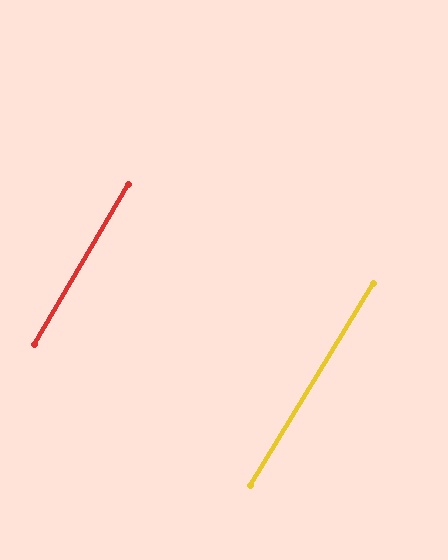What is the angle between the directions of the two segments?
Approximately 1 degree.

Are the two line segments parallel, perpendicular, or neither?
Parallel — their directions differ by only 1.2°.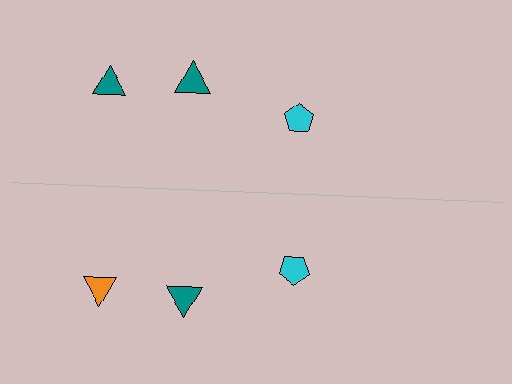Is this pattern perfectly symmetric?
No, the pattern is not perfectly symmetric. The orange triangle on the bottom side breaks the symmetry — its mirror counterpart is teal.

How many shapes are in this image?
There are 6 shapes in this image.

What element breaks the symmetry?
The orange triangle on the bottom side breaks the symmetry — its mirror counterpart is teal.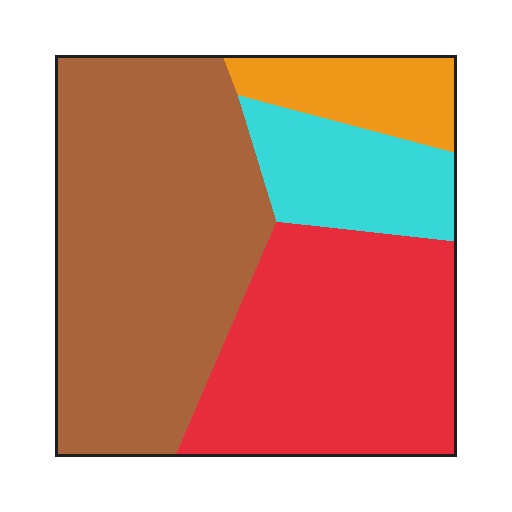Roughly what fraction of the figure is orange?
Orange covers around 10% of the figure.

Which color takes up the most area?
Brown, at roughly 45%.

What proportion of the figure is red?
Red covers around 35% of the figure.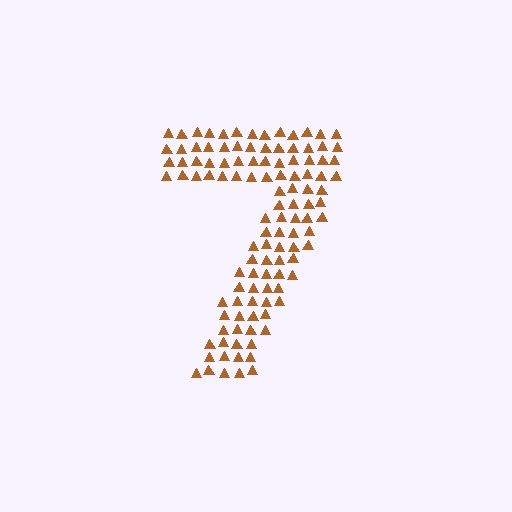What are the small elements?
The small elements are triangles.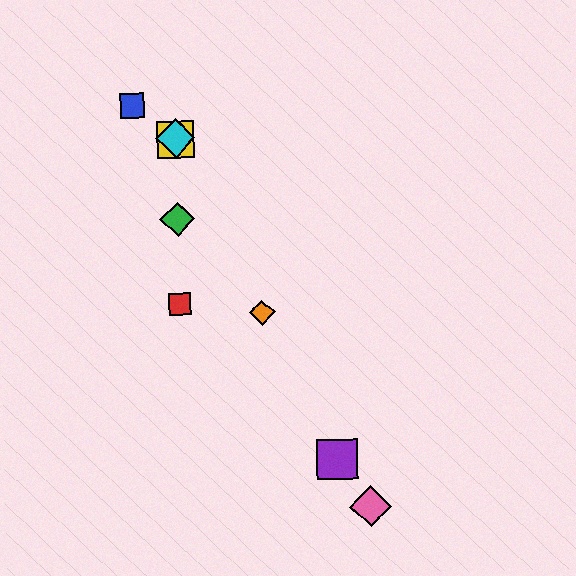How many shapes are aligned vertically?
4 shapes (the red square, the green diamond, the yellow square, the cyan diamond) are aligned vertically.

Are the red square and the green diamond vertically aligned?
Yes, both are at x≈179.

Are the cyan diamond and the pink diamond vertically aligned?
No, the cyan diamond is at x≈176 and the pink diamond is at x≈371.